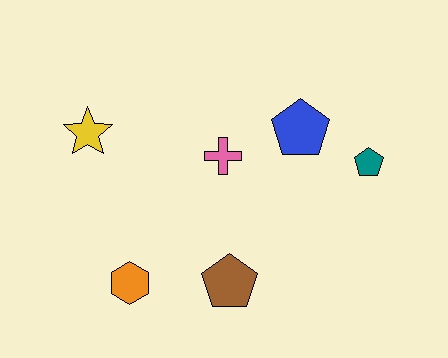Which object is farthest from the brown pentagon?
The yellow star is farthest from the brown pentagon.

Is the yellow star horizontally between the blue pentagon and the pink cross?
No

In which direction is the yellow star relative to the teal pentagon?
The yellow star is to the left of the teal pentagon.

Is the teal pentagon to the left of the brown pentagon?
No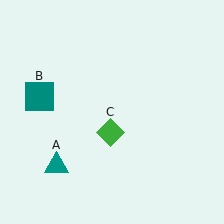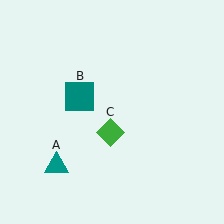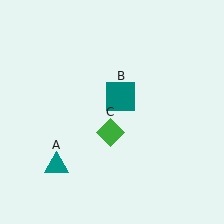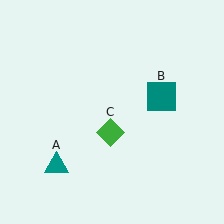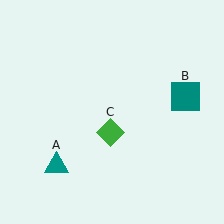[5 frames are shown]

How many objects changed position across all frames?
1 object changed position: teal square (object B).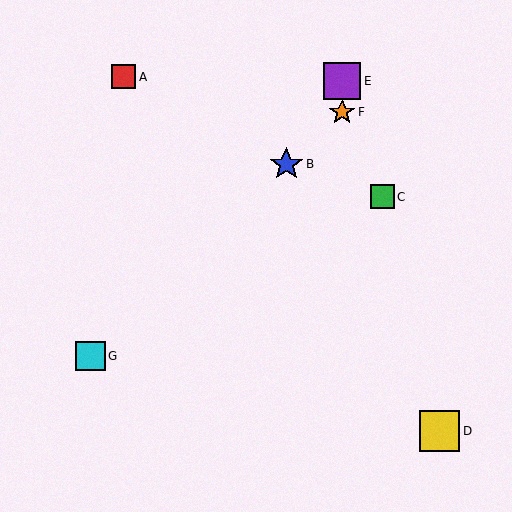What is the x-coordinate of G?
Object G is at x≈90.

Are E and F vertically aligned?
Yes, both are at x≈342.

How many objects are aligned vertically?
2 objects (E, F) are aligned vertically.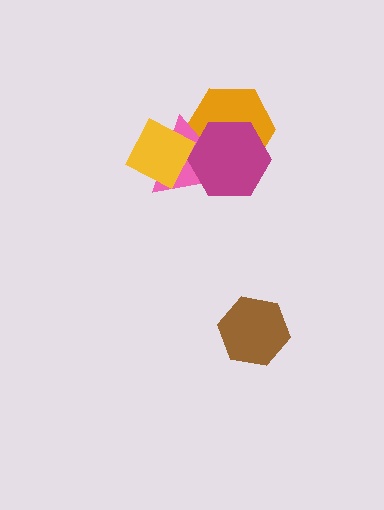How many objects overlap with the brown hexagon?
0 objects overlap with the brown hexagon.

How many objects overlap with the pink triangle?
3 objects overlap with the pink triangle.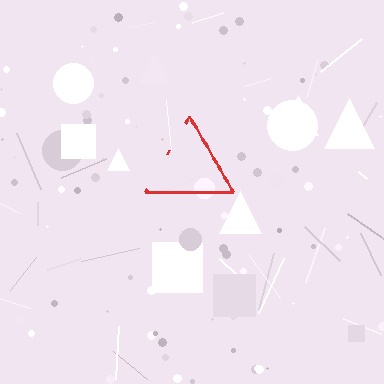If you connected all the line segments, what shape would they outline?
They would outline a triangle.